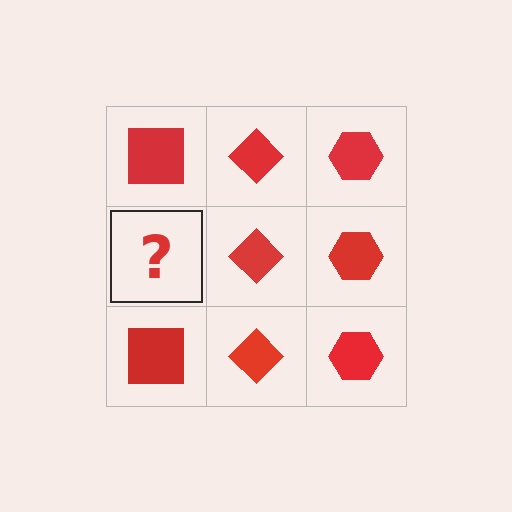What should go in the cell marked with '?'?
The missing cell should contain a red square.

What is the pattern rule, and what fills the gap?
The rule is that each column has a consistent shape. The gap should be filled with a red square.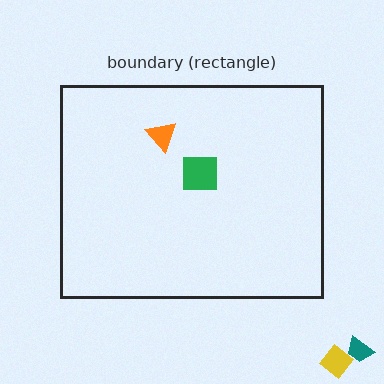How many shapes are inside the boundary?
2 inside, 2 outside.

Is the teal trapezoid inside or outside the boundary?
Outside.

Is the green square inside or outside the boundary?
Inside.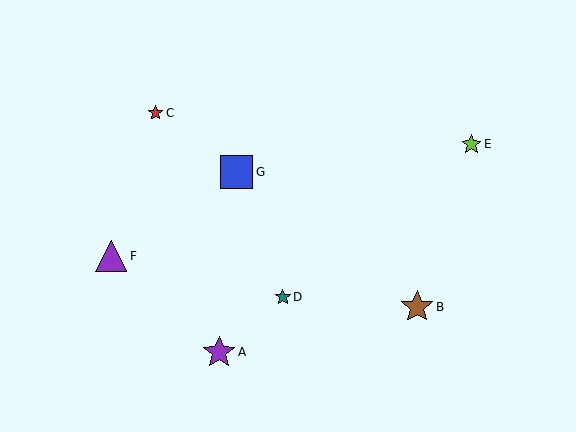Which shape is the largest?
The purple star (labeled A) is the largest.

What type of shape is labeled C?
Shape C is a red star.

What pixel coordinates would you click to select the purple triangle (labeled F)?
Click at (111, 256) to select the purple triangle F.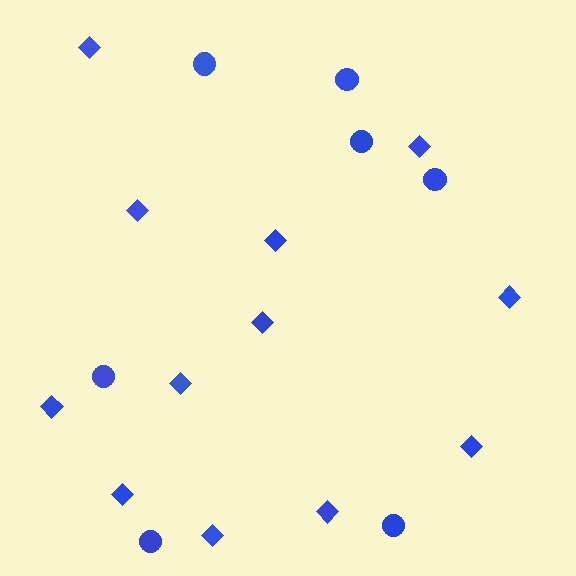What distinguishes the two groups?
There are 2 groups: one group of diamonds (12) and one group of circles (7).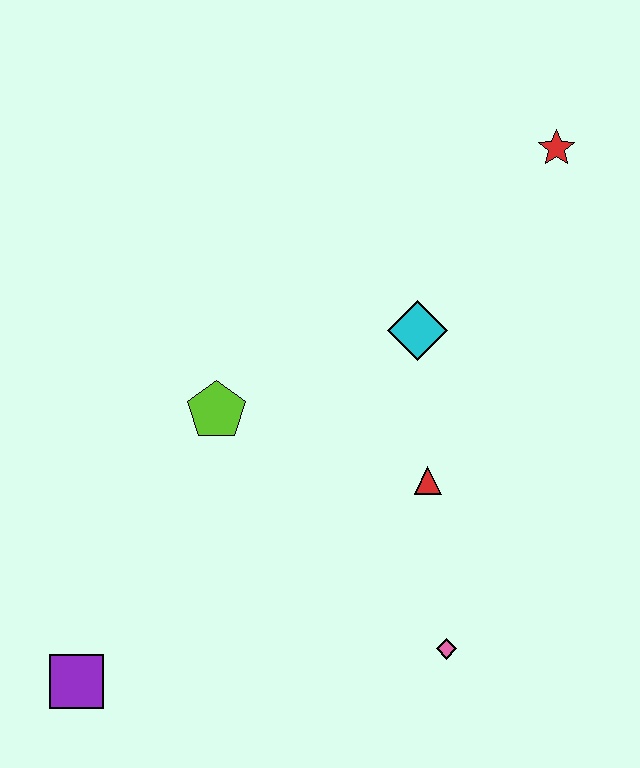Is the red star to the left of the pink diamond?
No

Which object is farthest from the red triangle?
The purple square is farthest from the red triangle.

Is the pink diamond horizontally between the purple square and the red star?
Yes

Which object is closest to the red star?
The cyan diamond is closest to the red star.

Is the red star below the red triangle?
No